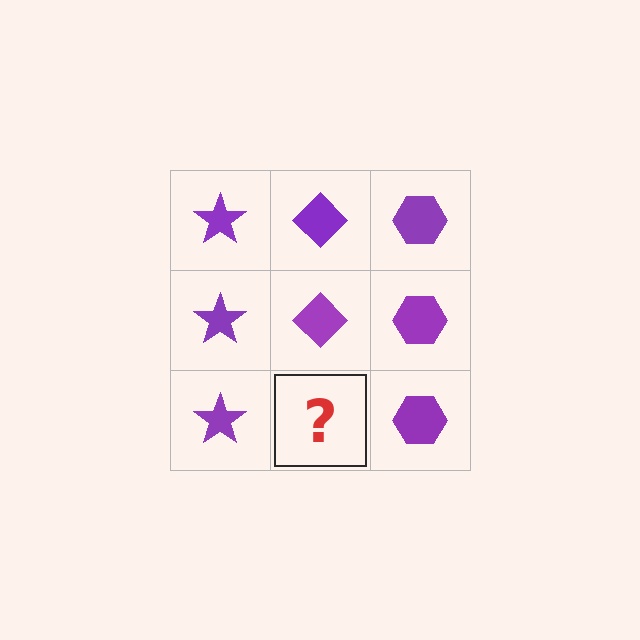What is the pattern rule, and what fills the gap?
The rule is that each column has a consistent shape. The gap should be filled with a purple diamond.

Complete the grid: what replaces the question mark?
The question mark should be replaced with a purple diamond.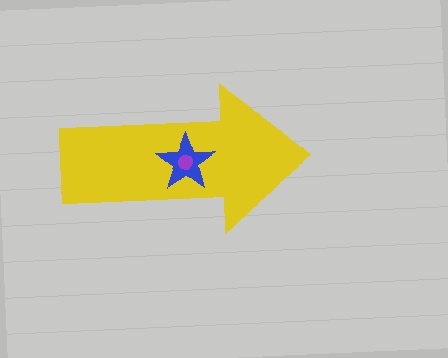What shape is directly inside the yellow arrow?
The blue star.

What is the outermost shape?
The yellow arrow.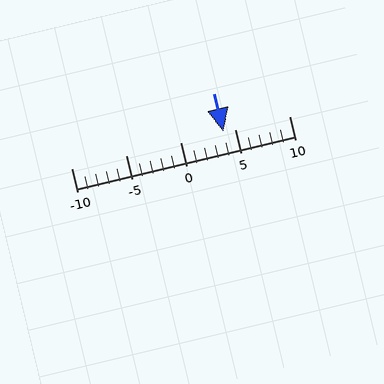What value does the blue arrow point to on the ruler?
The blue arrow points to approximately 4.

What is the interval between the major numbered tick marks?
The major tick marks are spaced 5 units apart.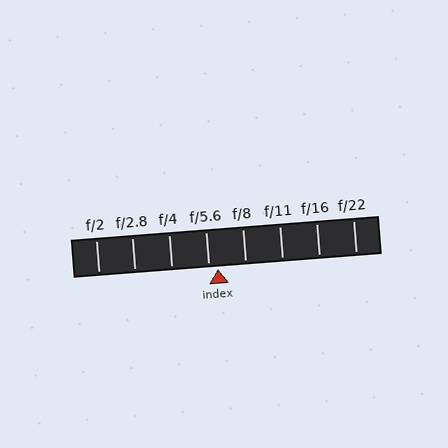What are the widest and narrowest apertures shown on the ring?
The widest aperture shown is f/2 and the narrowest is f/22.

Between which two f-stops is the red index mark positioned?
The index mark is between f/5.6 and f/8.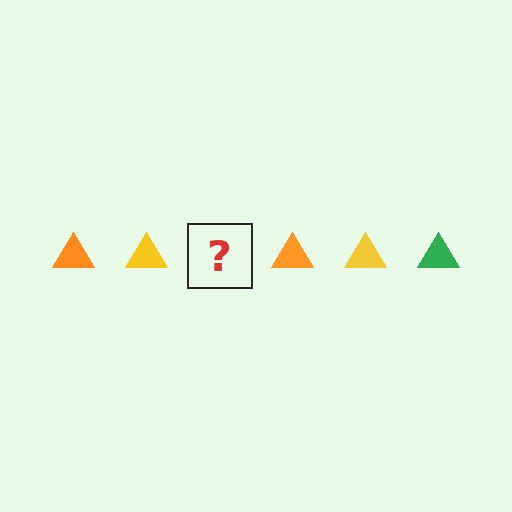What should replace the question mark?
The question mark should be replaced with a green triangle.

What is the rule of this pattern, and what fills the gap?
The rule is that the pattern cycles through orange, yellow, green triangles. The gap should be filled with a green triangle.